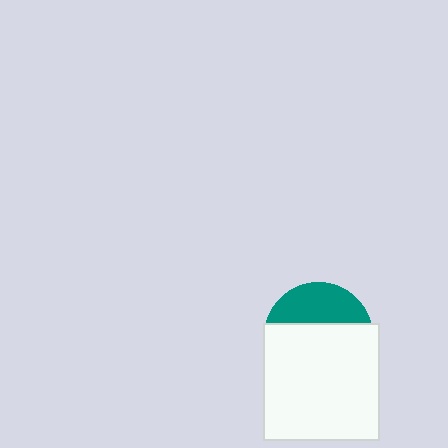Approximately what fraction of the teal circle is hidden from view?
Roughly 65% of the teal circle is hidden behind the white square.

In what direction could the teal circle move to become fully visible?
The teal circle could move up. That would shift it out from behind the white square entirely.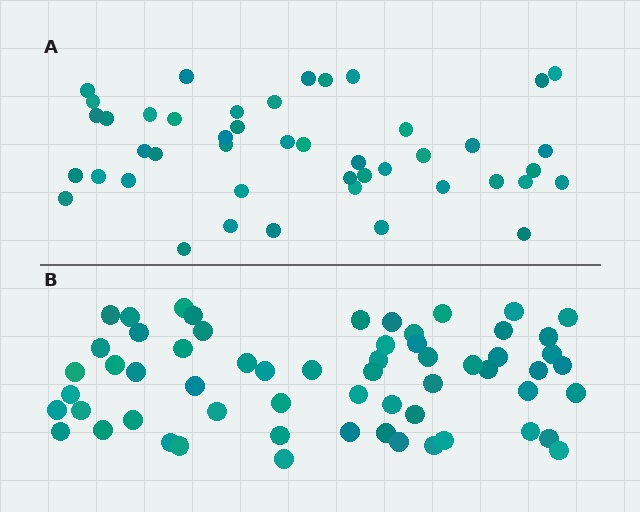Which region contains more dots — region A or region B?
Region B (the bottom region) has more dots.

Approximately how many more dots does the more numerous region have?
Region B has approximately 15 more dots than region A.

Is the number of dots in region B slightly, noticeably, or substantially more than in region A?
Region B has noticeably more, but not dramatically so. The ratio is roughly 1.3 to 1.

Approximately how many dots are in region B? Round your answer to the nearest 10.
About 60 dots.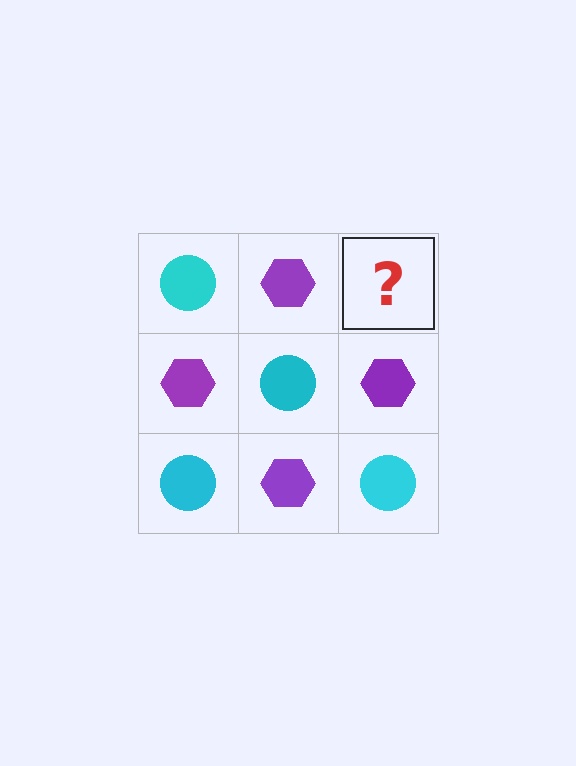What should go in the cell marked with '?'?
The missing cell should contain a cyan circle.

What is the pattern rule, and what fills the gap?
The rule is that it alternates cyan circle and purple hexagon in a checkerboard pattern. The gap should be filled with a cyan circle.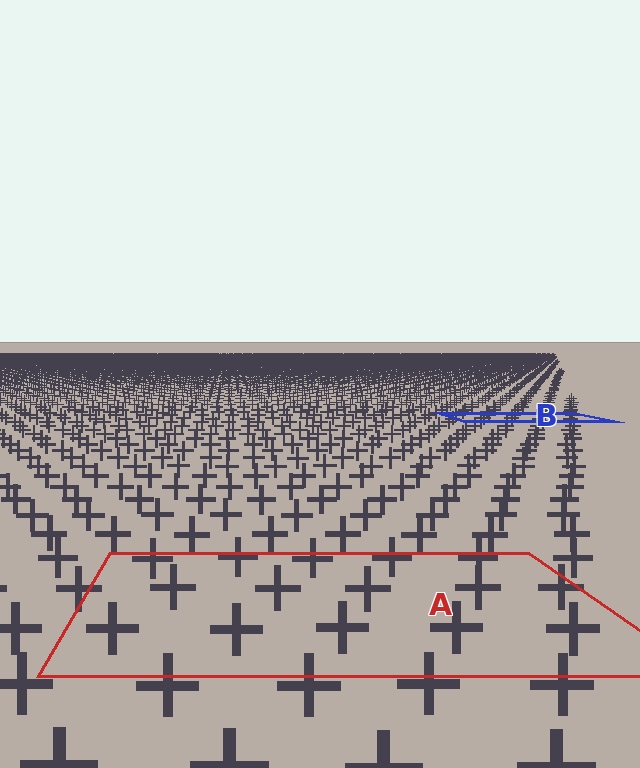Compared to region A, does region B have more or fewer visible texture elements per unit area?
Region B has more texture elements per unit area — they are packed more densely because it is farther away.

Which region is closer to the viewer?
Region A is closer. The texture elements there are larger and more spread out.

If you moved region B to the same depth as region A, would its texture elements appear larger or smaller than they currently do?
They would appear larger. At a closer depth, the same texture elements are projected at a bigger on-screen size.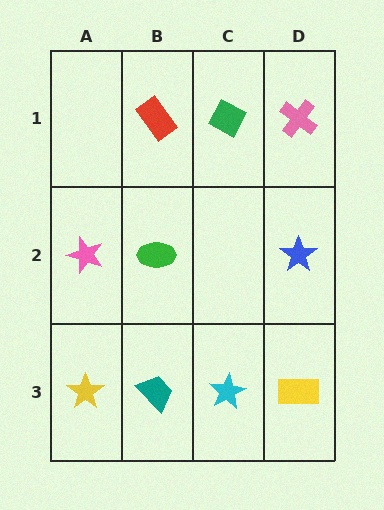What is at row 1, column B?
A red rectangle.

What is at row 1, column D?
A pink cross.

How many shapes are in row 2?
3 shapes.